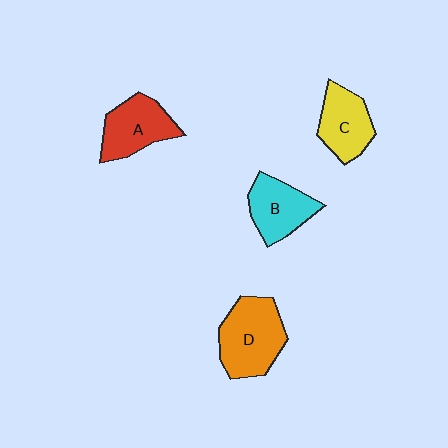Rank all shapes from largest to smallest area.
From largest to smallest: D (orange), A (red), B (cyan), C (yellow).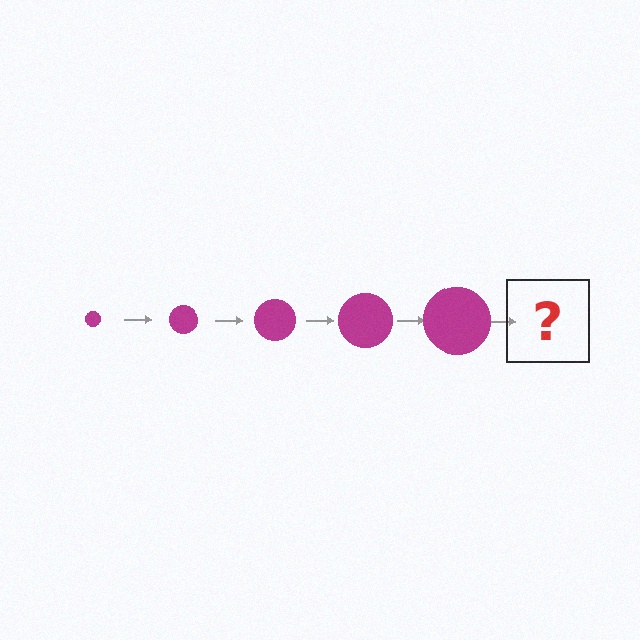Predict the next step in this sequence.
The next step is a magenta circle, larger than the previous one.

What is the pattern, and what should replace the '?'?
The pattern is that the circle gets progressively larger each step. The '?' should be a magenta circle, larger than the previous one.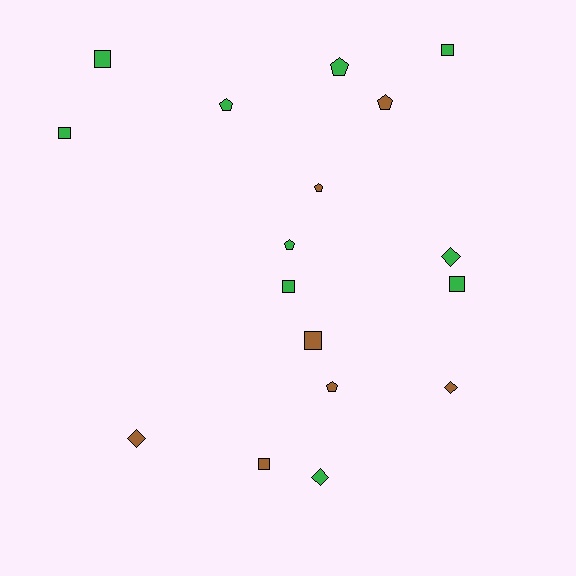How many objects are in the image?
There are 17 objects.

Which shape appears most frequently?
Square, with 7 objects.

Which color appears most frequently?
Green, with 10 objects.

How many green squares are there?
There are 5 green squares.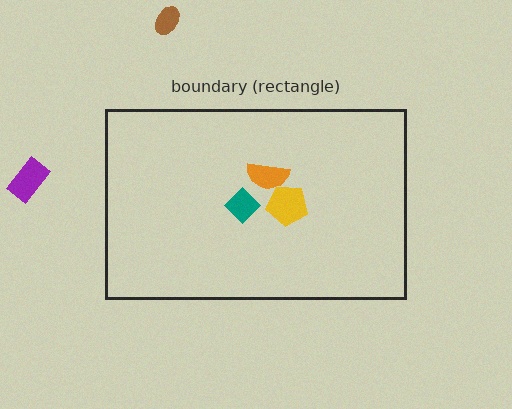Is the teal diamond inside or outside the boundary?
Inside.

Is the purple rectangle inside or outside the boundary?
Outside.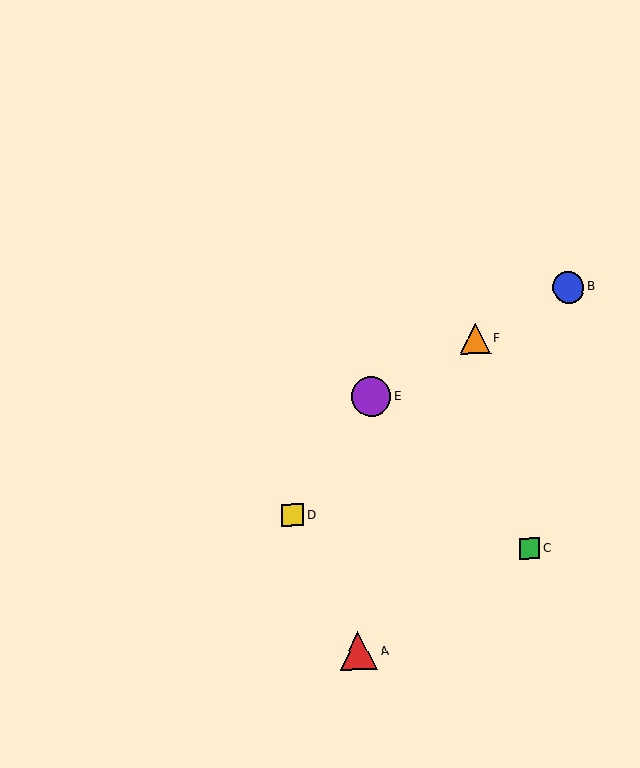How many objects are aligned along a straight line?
3 objects (B, E, F) are aligned along a straight line.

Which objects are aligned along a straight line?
Objects B, E, F are aligned along a straight line.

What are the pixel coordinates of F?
Object F is at (475, 339).